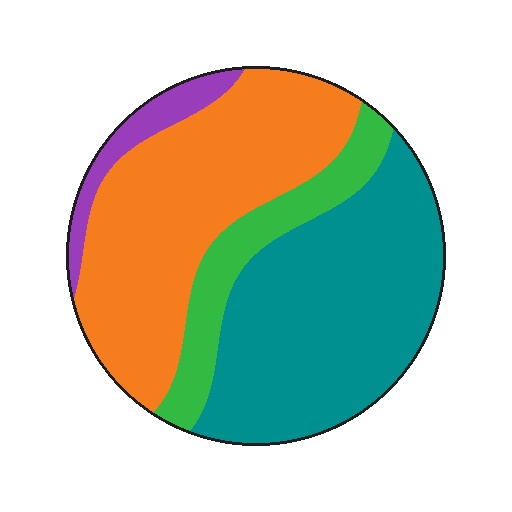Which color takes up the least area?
Purple, at roughly 5%.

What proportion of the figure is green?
Green takes up about one eighth (1/8) of the figure.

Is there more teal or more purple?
Teal.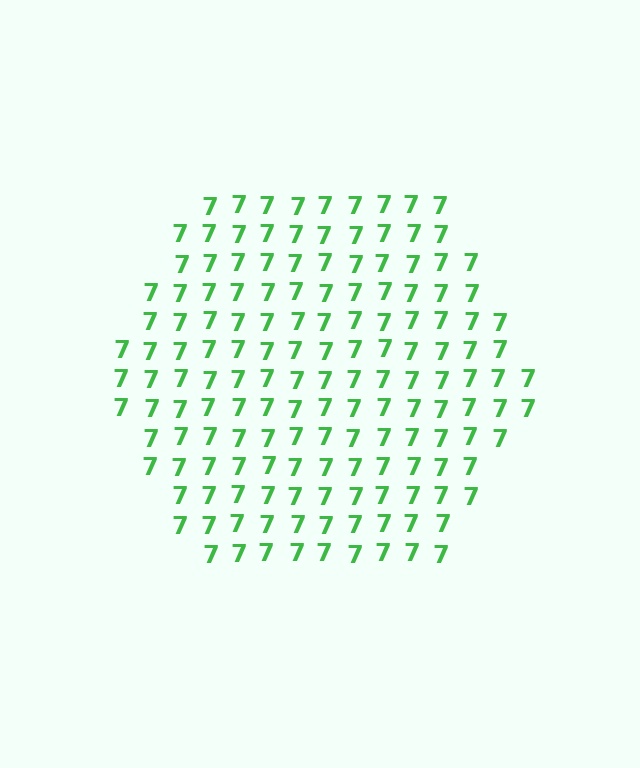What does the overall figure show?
The overall figure shows a hexagon.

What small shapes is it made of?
It is made of small digit 7's.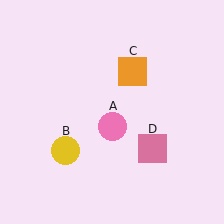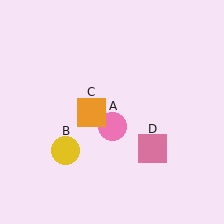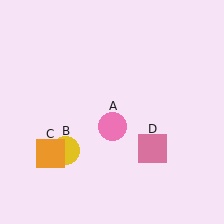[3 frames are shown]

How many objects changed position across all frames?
1 object changed position: orange square (object C).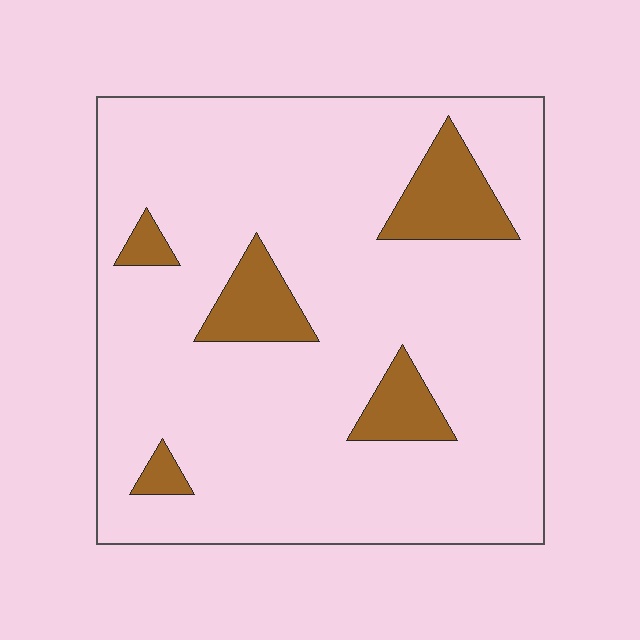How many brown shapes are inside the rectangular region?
5.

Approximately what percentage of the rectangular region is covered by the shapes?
Approximately 15%.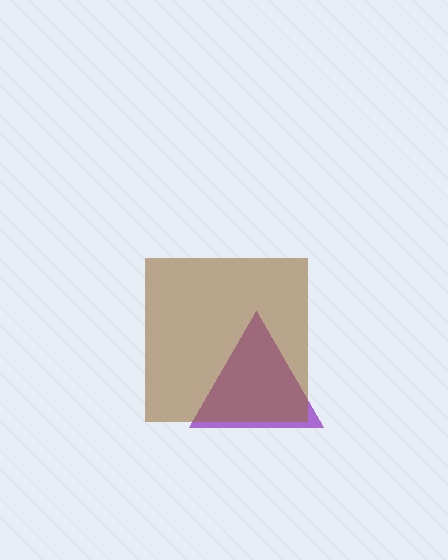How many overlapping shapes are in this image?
There are 2 overlapping shapes in the image.